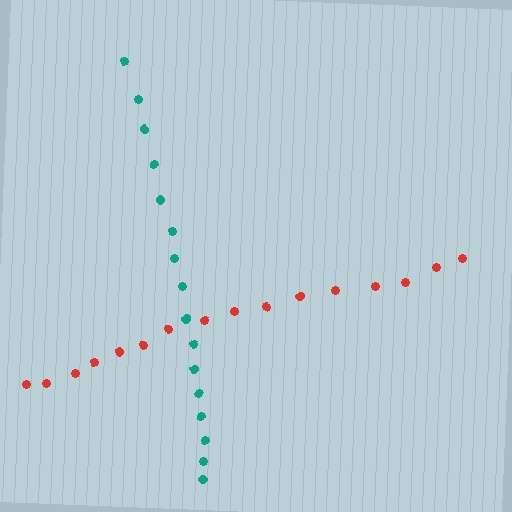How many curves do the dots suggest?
There are 2 distinct paths.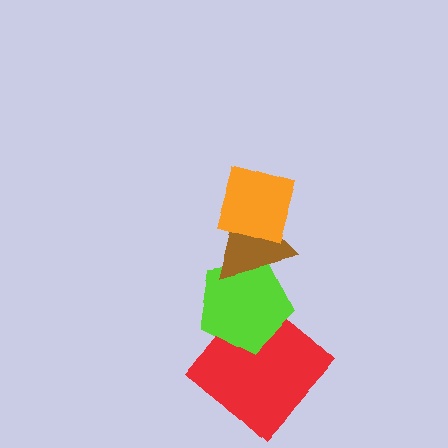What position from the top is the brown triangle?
The brown triangle is 2nd from the top.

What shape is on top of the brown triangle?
The orange diamond is on top of the brown triangle.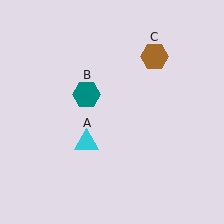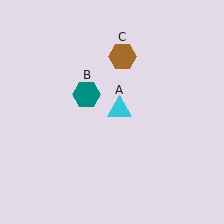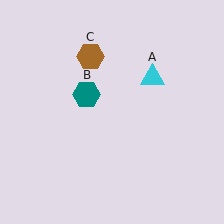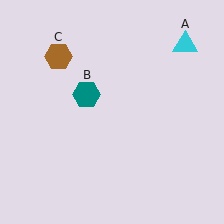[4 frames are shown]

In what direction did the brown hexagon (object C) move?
The brown hexagon (object C) moved left.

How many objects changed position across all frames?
2 objects changed position: cyan triangle (object A), brown hexagon (object C).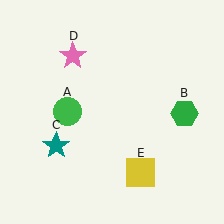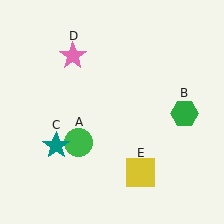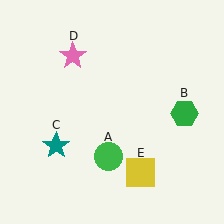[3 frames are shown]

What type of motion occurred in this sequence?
The green circle (object A) rotated counterclockwise around the center of the scene.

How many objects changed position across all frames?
1 object changed position: green circle (object A).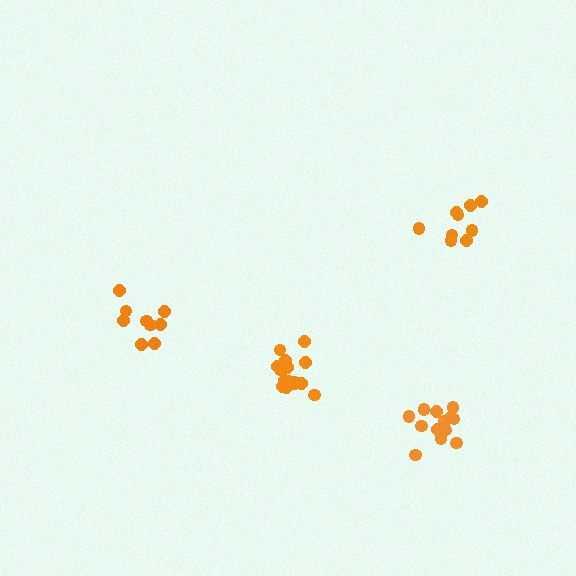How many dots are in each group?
Group 1: 9 dots, Group 2: 13 dots, Group 3: 15 dots, Group 4: 9 dots (46 total).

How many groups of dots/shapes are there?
There are 4 groups.